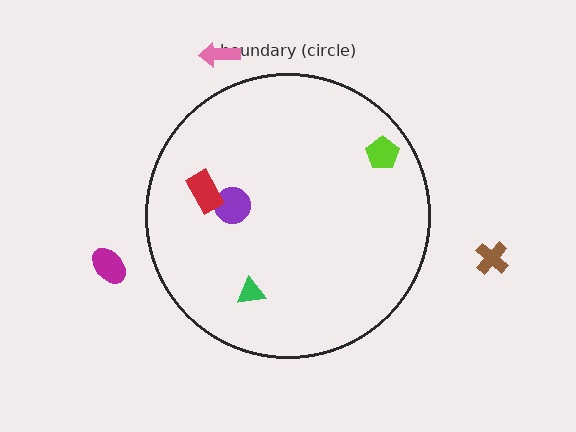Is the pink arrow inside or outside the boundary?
Outside.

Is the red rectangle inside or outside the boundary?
Inside.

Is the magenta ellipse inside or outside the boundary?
Outside.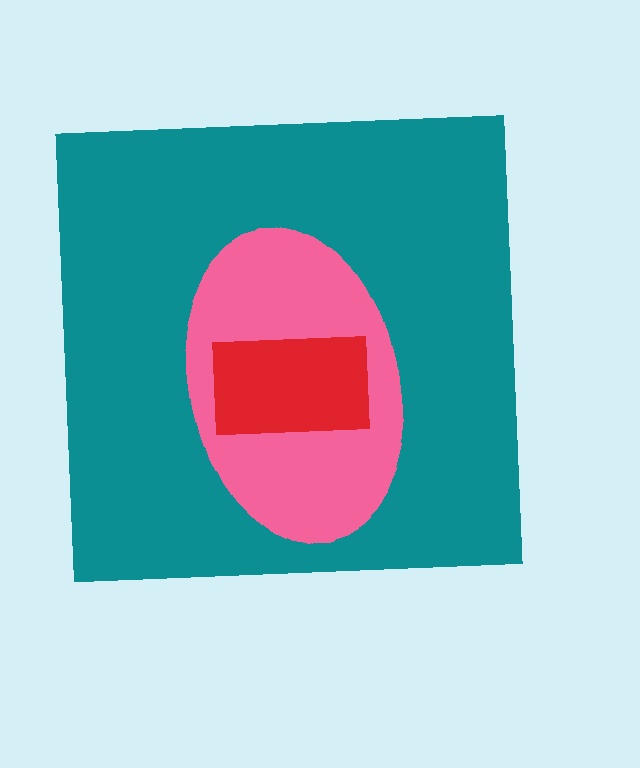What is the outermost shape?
The teal square.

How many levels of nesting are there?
3.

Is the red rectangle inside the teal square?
Yes.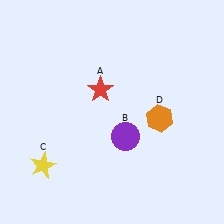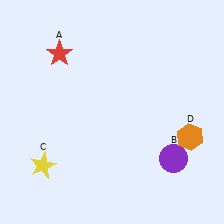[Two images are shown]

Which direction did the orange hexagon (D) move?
The orange hexagon (D) moved right.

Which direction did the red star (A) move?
The red star (A) moved left.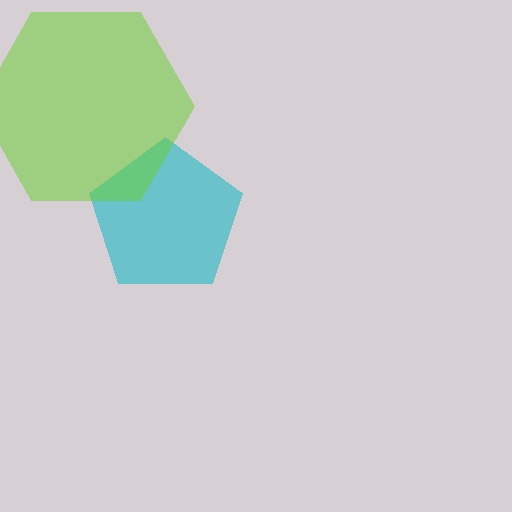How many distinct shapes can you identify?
There are 2 distinct shapes: a cyan pentagon, a lime hexagon.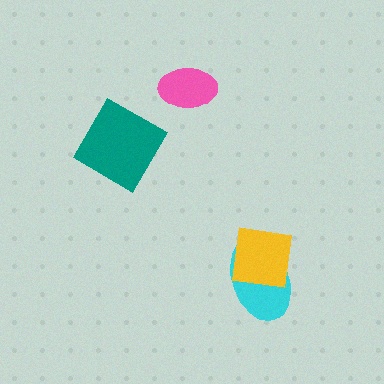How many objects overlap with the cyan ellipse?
1 object overlaps with the cyan ellipse.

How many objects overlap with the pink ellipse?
0 objects overlap with the pink ellipse.